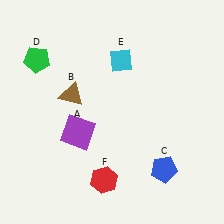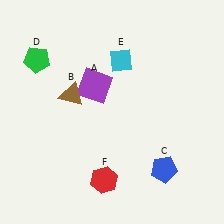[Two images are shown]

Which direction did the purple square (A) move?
The purple square (A) moved up.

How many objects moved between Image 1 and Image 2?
1 object moved between the two images.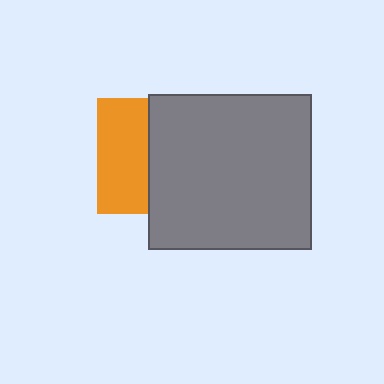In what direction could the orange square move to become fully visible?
The orange square could move left. That would shift it out from behind the gray rectangle entirely.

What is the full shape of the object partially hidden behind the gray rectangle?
The partially hidden object is an orange square.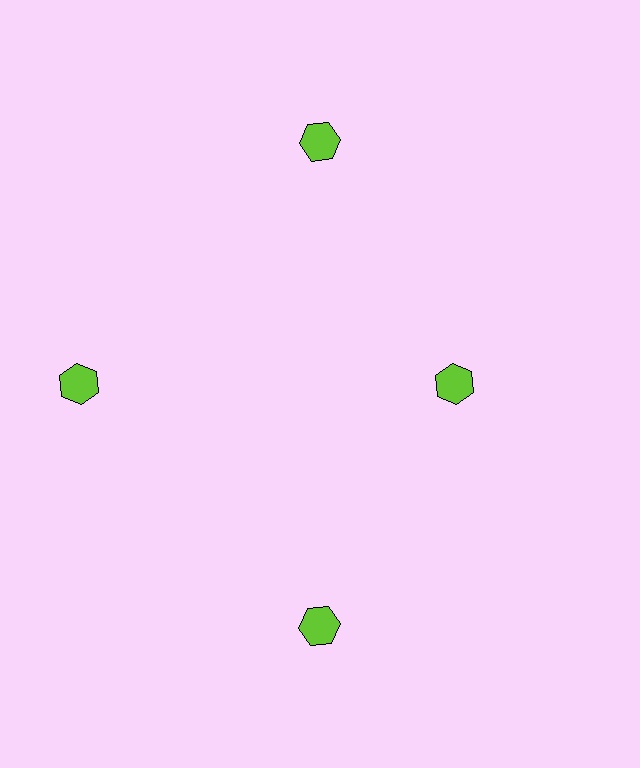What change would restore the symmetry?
The symmetry would be restored by moving it outward, back onto the ring so that all 4 hexagons sit at equal angles and equal distance from the center.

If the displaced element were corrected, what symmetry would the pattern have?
It would have 4-fold rotational symmetry — the pattern would map onto itself every 90 degrees.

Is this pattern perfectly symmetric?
No. The 4 lime hexagons are arranged in a ring, but one element near the 3 o'clock position is pulled inward toward the center, breaking the 4-fold rotational symmetry.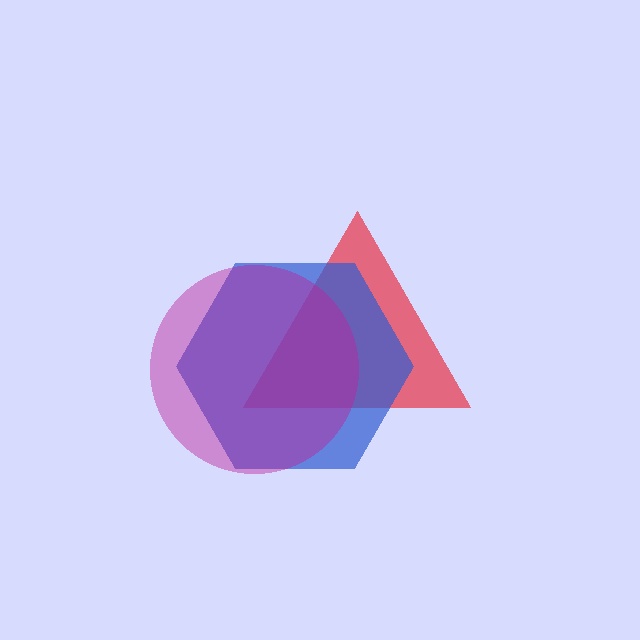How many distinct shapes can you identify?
There are 3 distinct shapes: a red triangle, a blue hexagon, a magenta circle.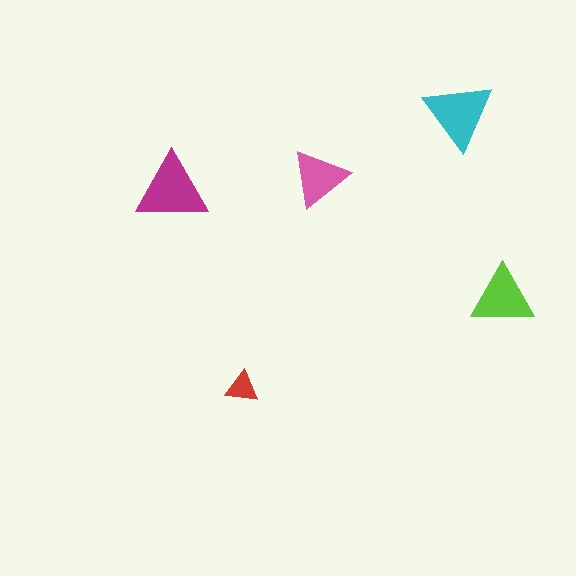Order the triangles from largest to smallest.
the magenta one, the cyan one, the lime one, the pink one, the red one.